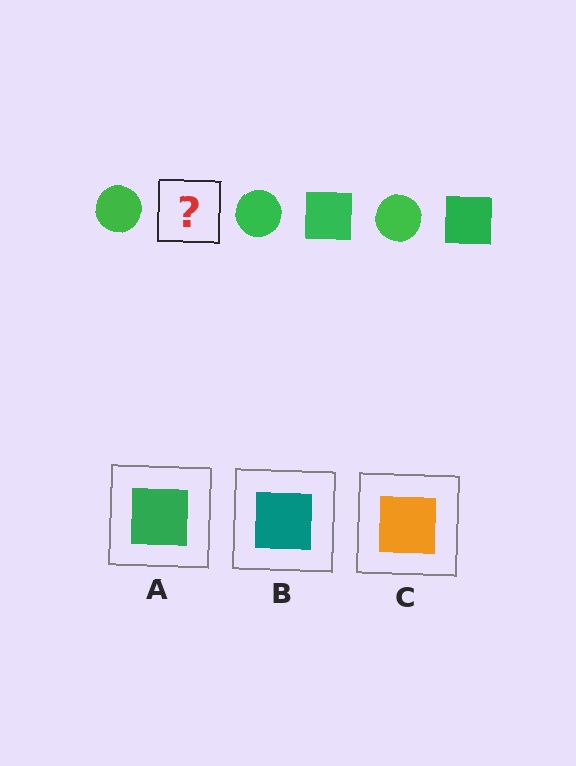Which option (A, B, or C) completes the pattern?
A.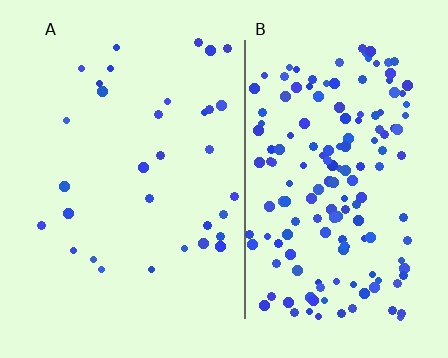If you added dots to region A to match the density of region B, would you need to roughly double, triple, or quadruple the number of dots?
Approximately quadruple.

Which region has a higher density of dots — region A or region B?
B (the right).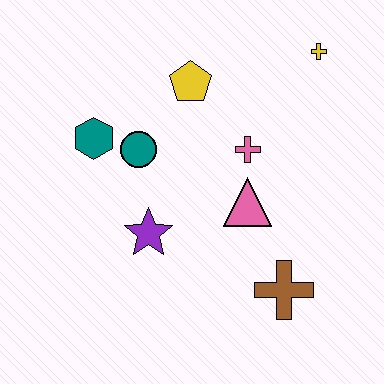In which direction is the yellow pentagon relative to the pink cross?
The yellow pentagon is above the pink cross.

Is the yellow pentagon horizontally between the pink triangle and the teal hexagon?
Yes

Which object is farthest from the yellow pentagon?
The brown cross is farthest from the yellow pentagon.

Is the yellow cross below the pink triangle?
No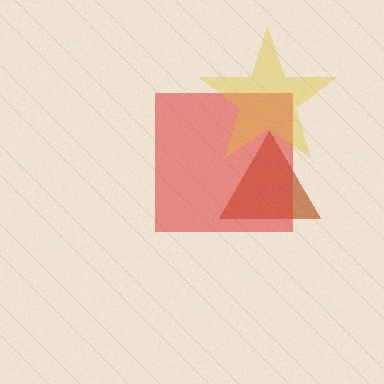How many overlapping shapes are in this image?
There are 3 overlapping shapes in the image.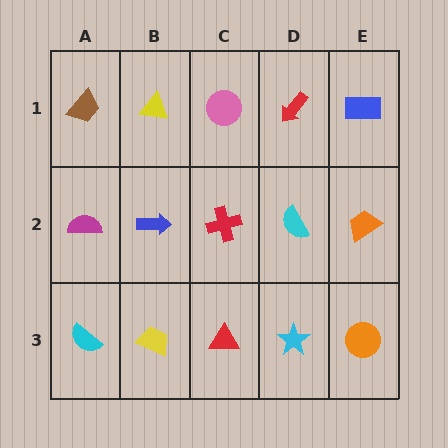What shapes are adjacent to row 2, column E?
A blue rectangle (row 1, column E), an orange circle (row 3, column E), a cyan semicircle (row 2, column D).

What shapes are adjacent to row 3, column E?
An orange trapezoid (row 2, column E), a cyan star (row 3, column D).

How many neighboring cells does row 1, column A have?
2.